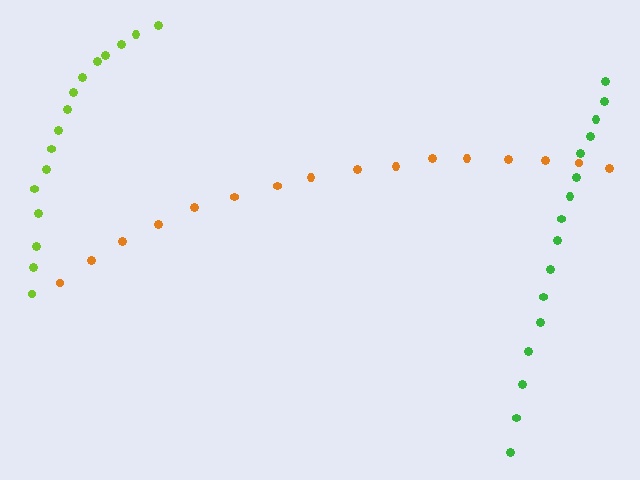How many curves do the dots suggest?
There are 3 distinct paths.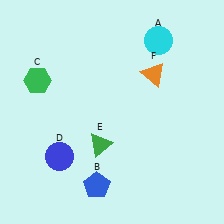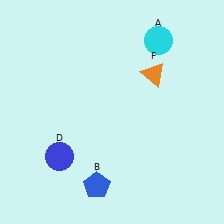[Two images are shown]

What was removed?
The green hexagon (C), the green triangle (E) were removed in Image 2.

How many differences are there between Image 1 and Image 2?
There are 2 differences between the two images.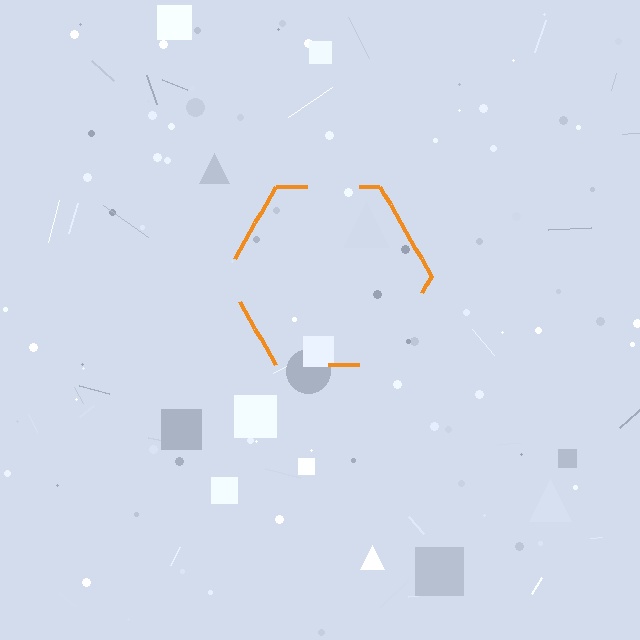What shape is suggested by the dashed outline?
The dashed outline suggests a hexagon.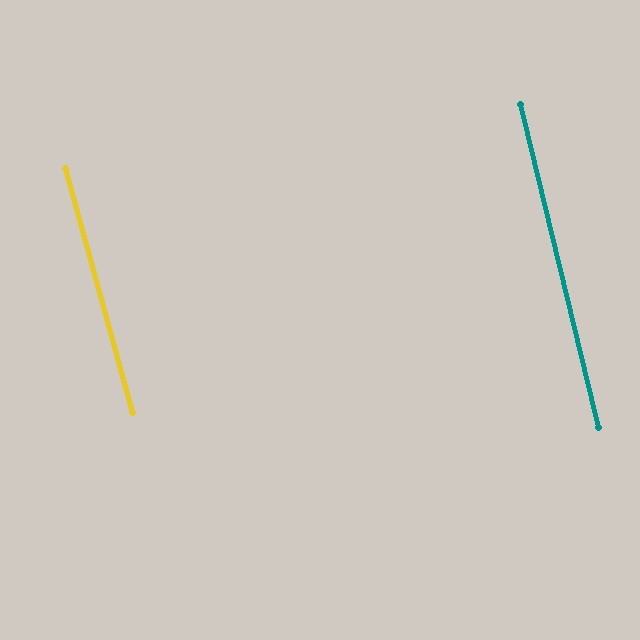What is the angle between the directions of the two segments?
Approximately 2 degrees.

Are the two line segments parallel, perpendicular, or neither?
Parallel — their directions differ by only 1.6°.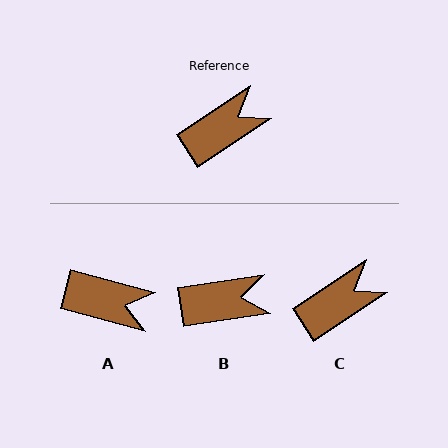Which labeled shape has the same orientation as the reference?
C.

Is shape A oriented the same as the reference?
No, it is off by about 48 degrees.